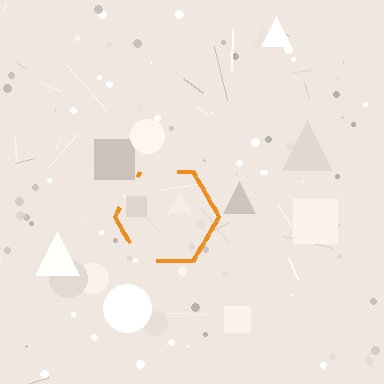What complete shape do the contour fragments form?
The contour fragments form a hexagon.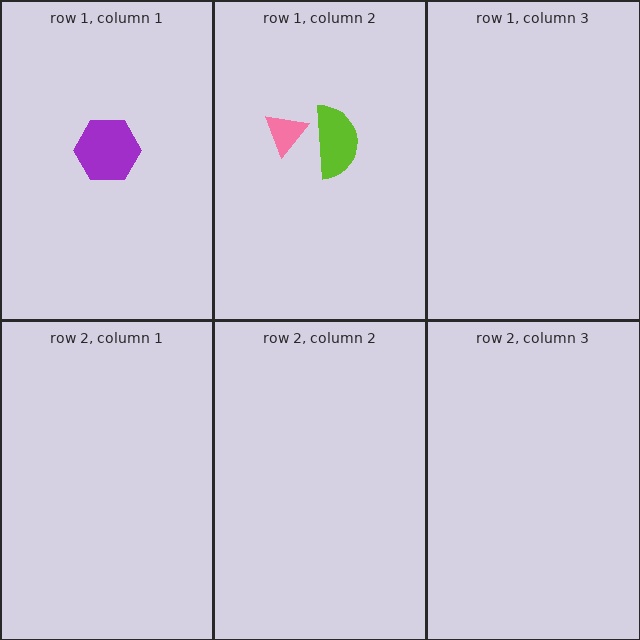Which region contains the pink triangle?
The row 1, column 2 region.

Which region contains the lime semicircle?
The row 1, column 2 region.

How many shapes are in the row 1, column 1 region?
1.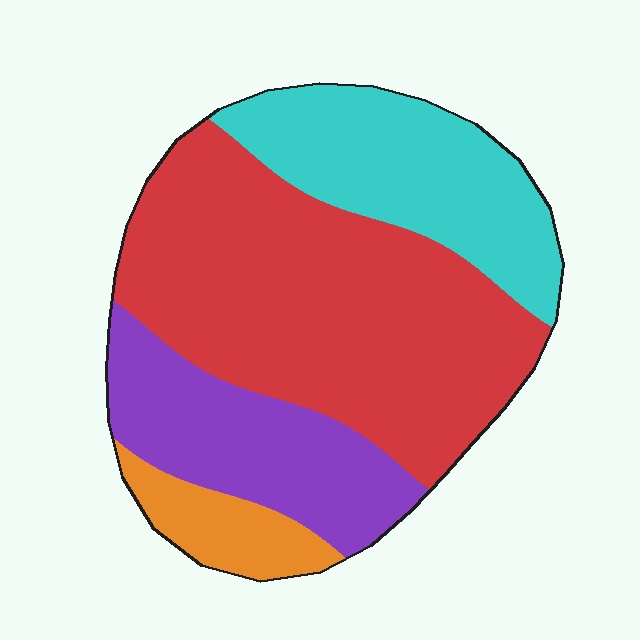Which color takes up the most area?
Red, at roughly 50%.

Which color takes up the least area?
Orange, at roughly 10%.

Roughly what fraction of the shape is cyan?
Cyan covers roughly 25% of the shape.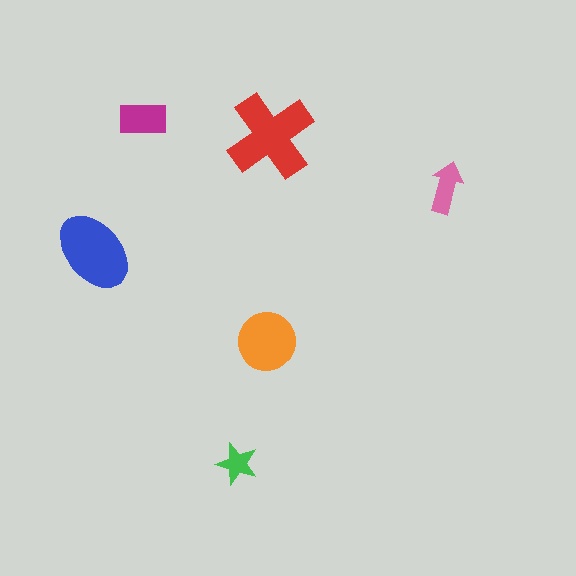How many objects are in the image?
There are 6 objects in the image.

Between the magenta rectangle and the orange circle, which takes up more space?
The orange circle.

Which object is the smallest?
The green star.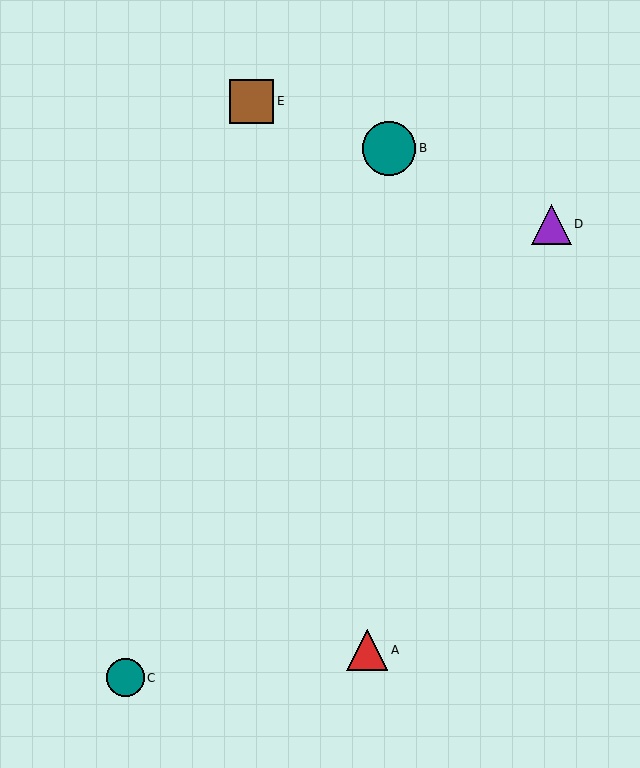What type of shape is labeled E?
Shape E is a brown square.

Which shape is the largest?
The teal circle (labeled B) is the largest.